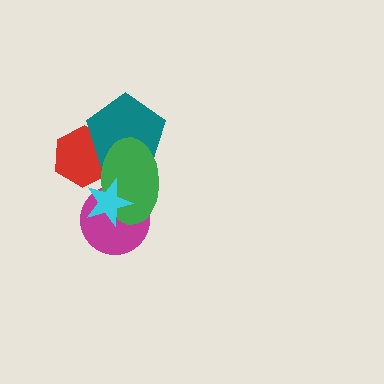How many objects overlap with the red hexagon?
2 objects overlap with the red hexagon.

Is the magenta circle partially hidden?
Yes, it is partially covered by another shape.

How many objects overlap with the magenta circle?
2 objects overlap with the magenta circle.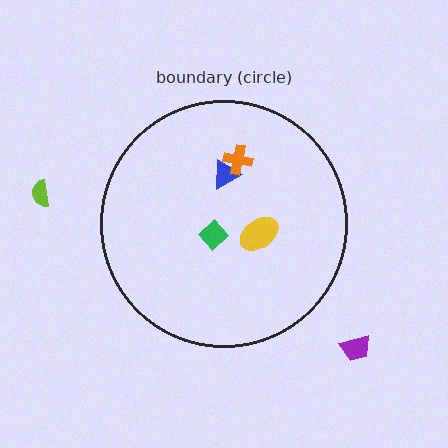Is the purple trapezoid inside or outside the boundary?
Outside.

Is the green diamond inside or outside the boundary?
Inside.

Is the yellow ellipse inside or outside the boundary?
Inside.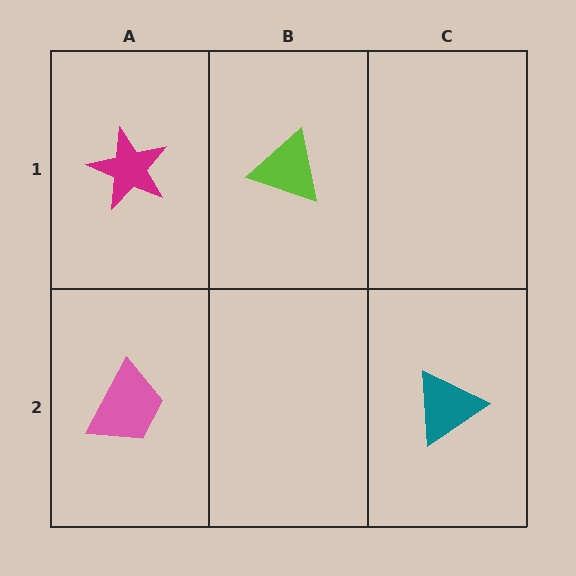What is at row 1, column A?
A magenta star.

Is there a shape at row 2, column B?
No, that cell is empty.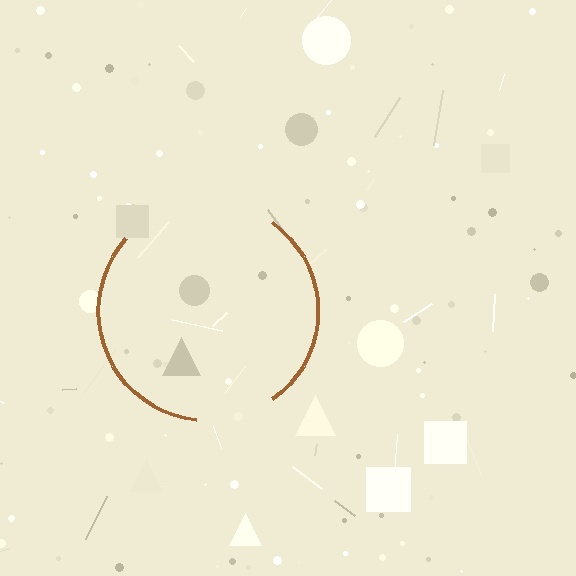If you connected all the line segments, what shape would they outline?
They would outline a circle.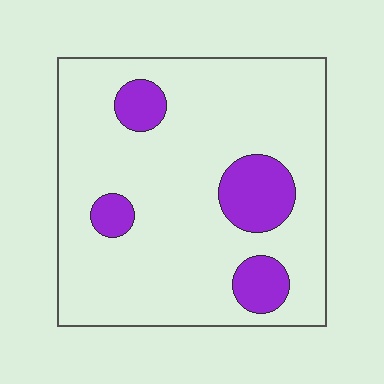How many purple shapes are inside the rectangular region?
4.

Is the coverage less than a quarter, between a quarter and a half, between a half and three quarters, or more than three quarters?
Less than a quarter.